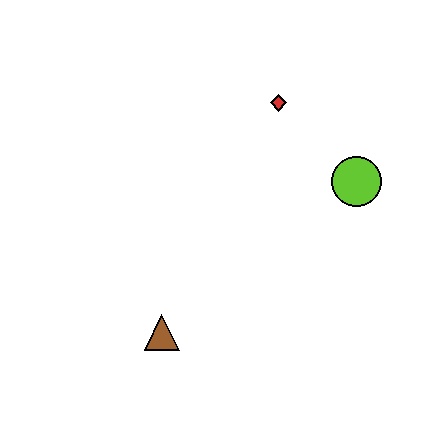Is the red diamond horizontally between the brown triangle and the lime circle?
Yes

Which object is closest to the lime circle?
The red diamond is closest to the lime circle.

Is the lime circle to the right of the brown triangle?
Yes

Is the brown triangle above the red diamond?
No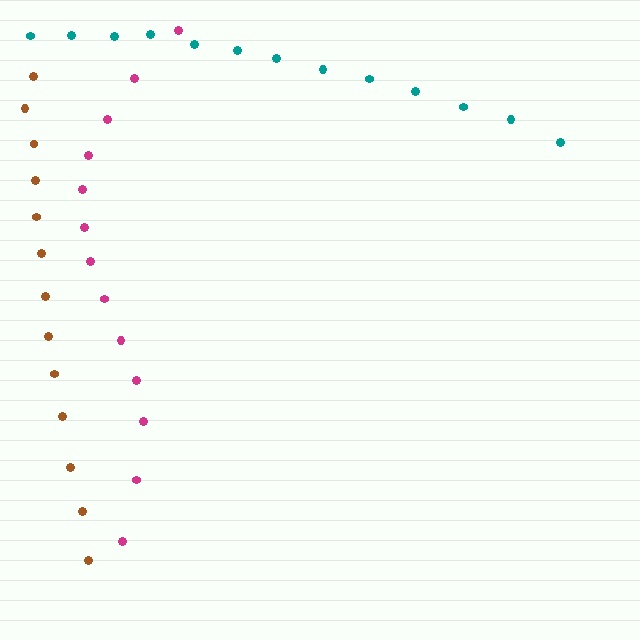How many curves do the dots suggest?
There are 3 distinct paths.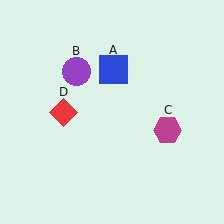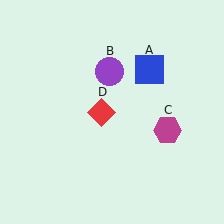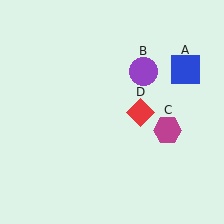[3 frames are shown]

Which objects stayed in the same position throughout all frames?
Magenta hexagon (object C) remained stationary.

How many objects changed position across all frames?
3 objects changed position: blue square (object A), purple circle (object B), red diamond (object D).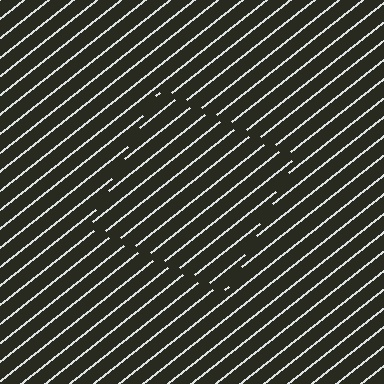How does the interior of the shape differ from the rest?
The interior of the shape contains the same grating, shifted by half a period — the contour is defined by the phase discontinuity where line-ends from the inner and outer gratings abut.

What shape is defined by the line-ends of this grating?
An illusory square. The interior of the shape contains the same grating, shifted by half a period — the contour is defined by the phase discontinuity where line-ends from the inner and outer gratings abut.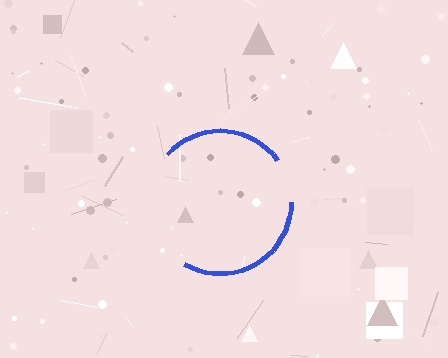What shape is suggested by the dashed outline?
The dashed outline suggests a circle.